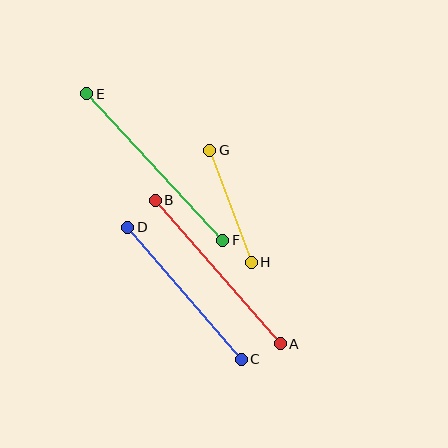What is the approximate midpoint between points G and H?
The midpoint is at approximately (231, 206) pixels.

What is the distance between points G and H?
The distance is approximately 119 pixels.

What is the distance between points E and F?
The distance is approximately 200 pixels.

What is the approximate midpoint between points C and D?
The midpoint is at approximately (184, 293) pixels.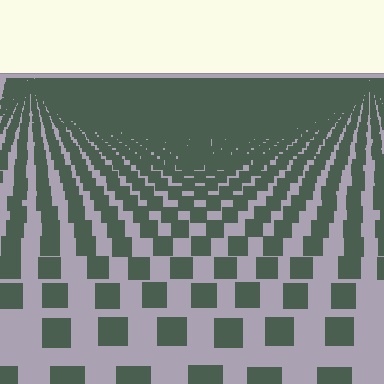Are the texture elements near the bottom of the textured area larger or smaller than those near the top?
Larger. Near the bottom, elements are closer to the viewer and appear at a bigger on-screen size.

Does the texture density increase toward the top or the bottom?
Density increases toward the top.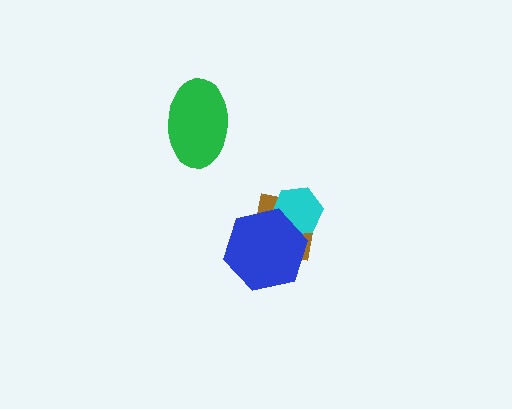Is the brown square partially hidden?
Yes, it is partially covered by another shape.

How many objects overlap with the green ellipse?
0 objects overlap with the green ellipse.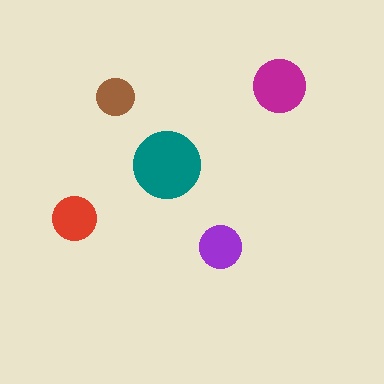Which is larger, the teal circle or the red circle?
The teal one.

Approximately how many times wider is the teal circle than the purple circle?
About 1.5 times wider.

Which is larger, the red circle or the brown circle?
The red one.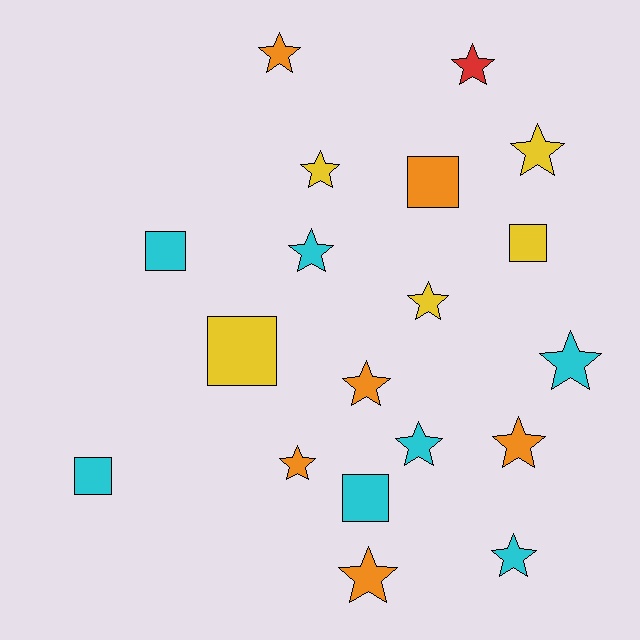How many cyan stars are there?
There are 4 cyan stars.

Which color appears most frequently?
Cyan, with 7 objects.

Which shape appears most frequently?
Star, with 13 objects.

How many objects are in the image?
There are 19 objects.